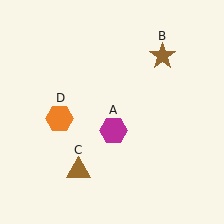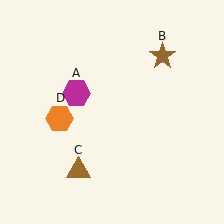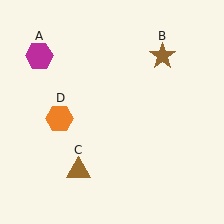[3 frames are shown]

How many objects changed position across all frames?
1 object changed position: magenta hexagon (object A).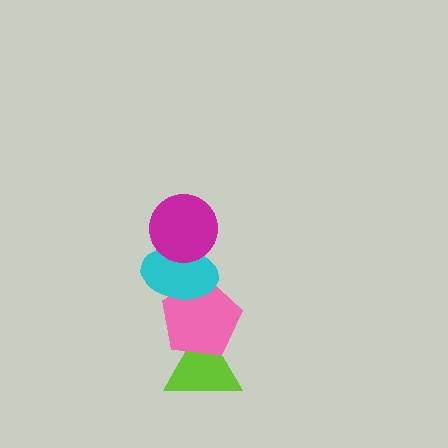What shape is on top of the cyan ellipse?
The magenta circle is on top of the cyan ellipse.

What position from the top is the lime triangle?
The lime triangle is 4th from the top.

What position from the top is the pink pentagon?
The pink pentagon is 3rd from the top.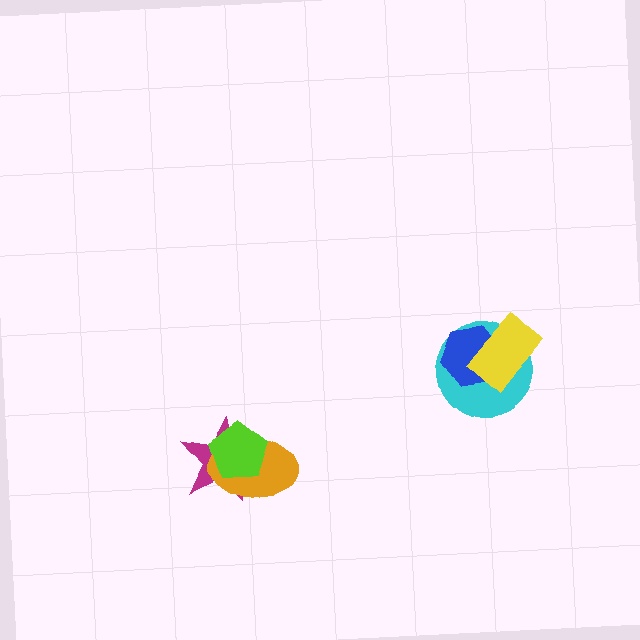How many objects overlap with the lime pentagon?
2 objects overlap with the lime pentagon.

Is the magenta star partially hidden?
Yes, it is partially covered by another shape.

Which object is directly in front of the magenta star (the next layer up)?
The orange ellipse is directly in front of the magenta star.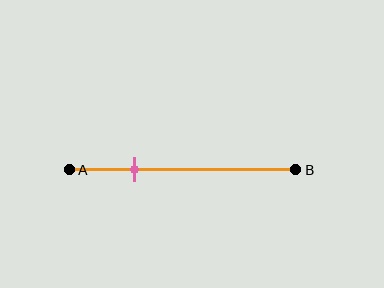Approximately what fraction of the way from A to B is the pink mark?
The pink mark is approximately 30% of the way from A to B.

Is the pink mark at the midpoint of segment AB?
No, the mark is at about 30% from A, not at the 50% midpoint.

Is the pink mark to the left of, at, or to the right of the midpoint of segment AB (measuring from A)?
The pink mark is to the left of the midpoint of segment AB.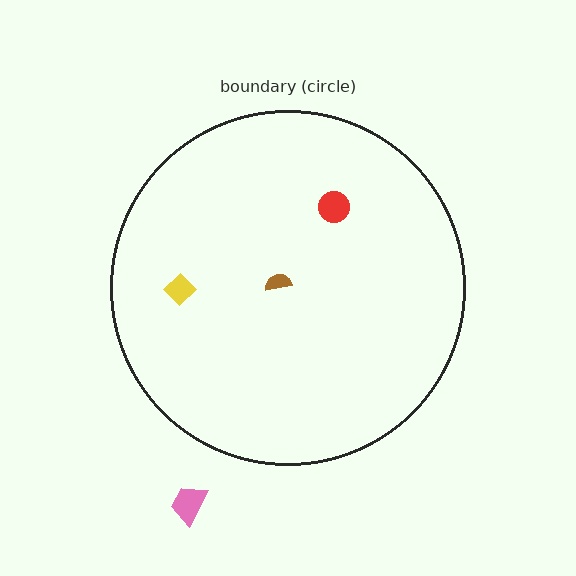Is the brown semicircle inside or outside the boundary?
Inside.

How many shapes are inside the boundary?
3 inside, 1 outside.